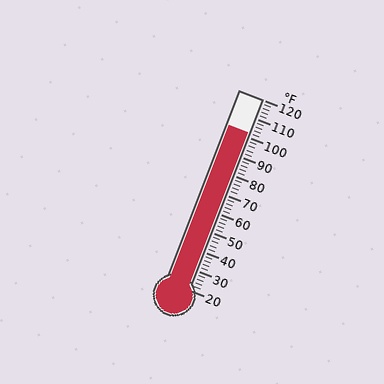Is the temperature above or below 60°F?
The temperature is above 60°F.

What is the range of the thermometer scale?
The thermometer scale ranges from 20°F to 120°F.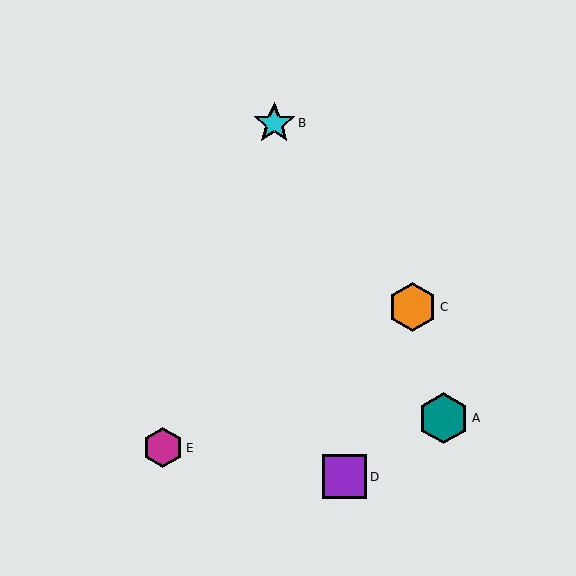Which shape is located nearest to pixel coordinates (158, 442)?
The magenta hexagon (labeled E) at (163, 448) is nearest to that location.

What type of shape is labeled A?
Shape A is a teal hexagon.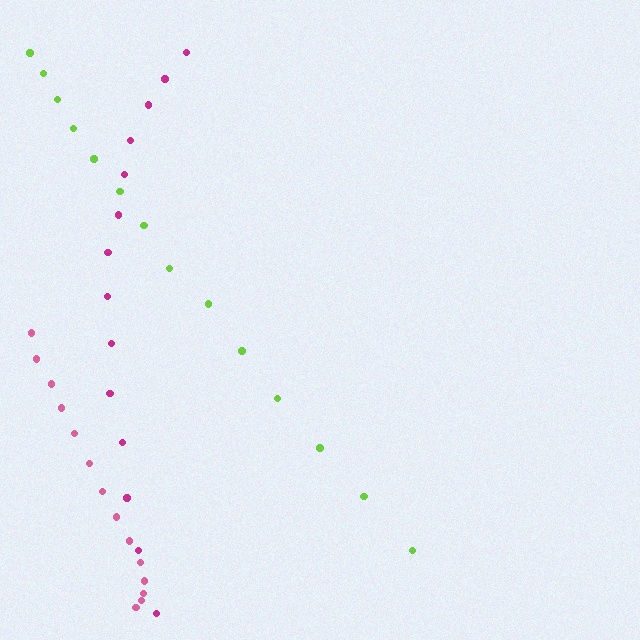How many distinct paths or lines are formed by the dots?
There are 3 distinct paths.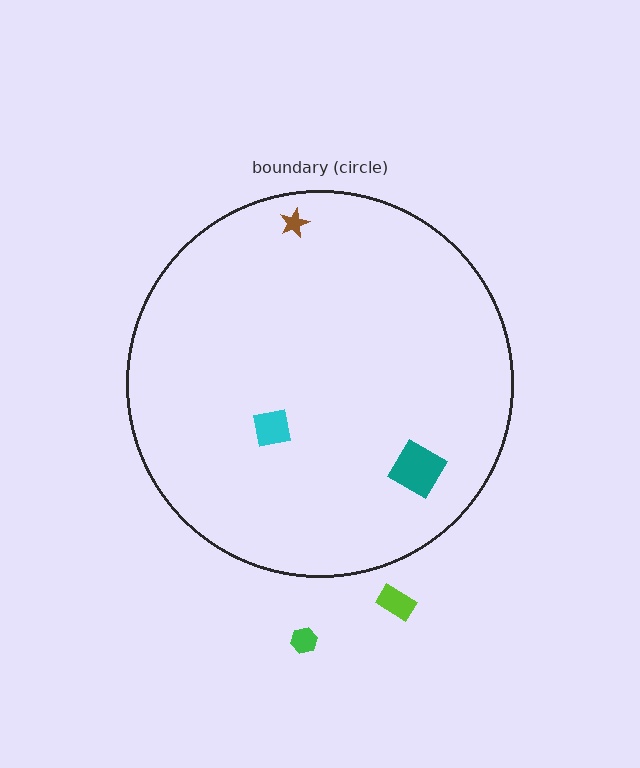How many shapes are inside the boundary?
3 inside, 2 outside.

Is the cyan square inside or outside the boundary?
Inside.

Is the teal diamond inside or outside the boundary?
Inside.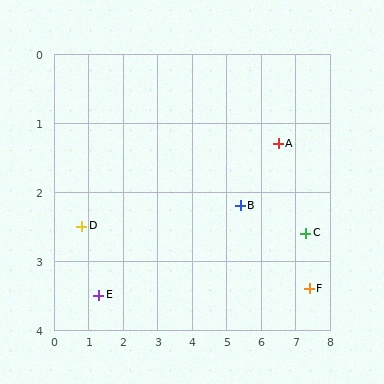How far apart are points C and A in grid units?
Points C and A are about 1.5 grid units apart.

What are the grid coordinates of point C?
Point C is at approximately (7.3, 2.6).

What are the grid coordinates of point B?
Point B is at approximately (5.4, 2.2).